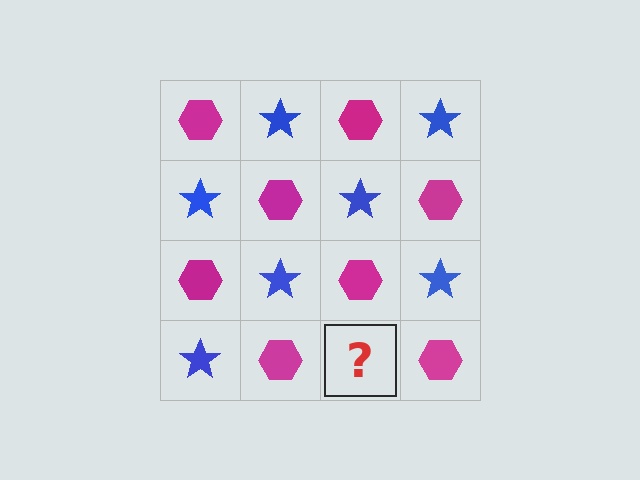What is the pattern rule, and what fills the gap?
The rule is that it alternates magenta hexagon and blue star in a checkerboard pattern. The gap should be filled with a blue star.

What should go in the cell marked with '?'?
The missing cell should contain a blue star.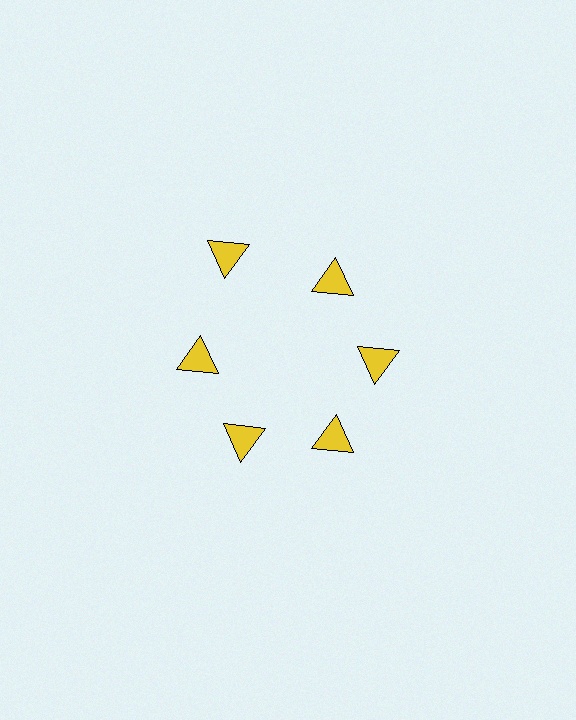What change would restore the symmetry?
The symmetry would be restored by moving it inward, back onto the ring so that all 6 triangles sit at equal angles and equal distance from the center.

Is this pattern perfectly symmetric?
No. The 6 yellow triangles are arranged in a ring, but one element near the 11 o'clock position is pushed outward from the center, breaking the 6-fold rotational symmetry.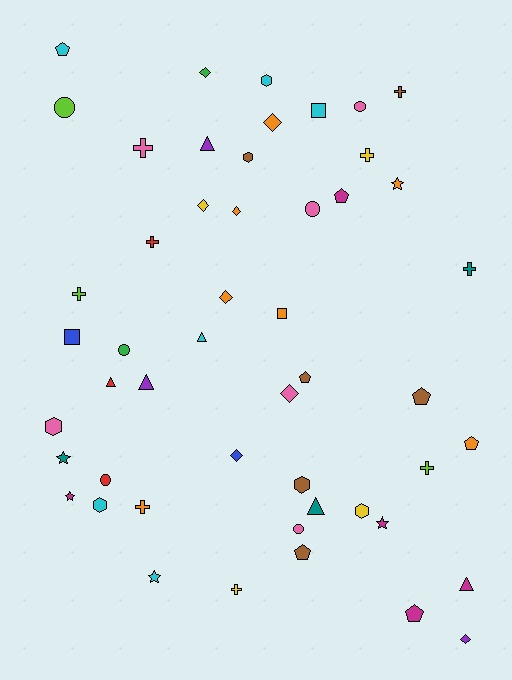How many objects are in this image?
There are 50 objects.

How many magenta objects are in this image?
There are 5 magenta objects.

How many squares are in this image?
There are 3 squares.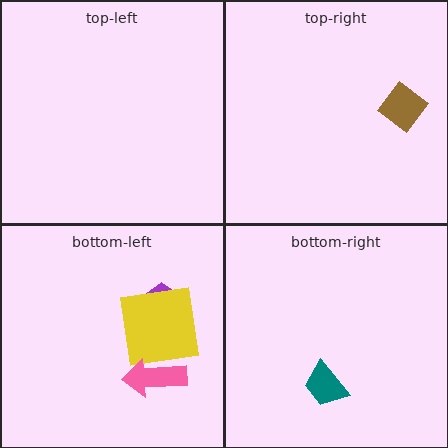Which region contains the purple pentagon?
The bottom-left region.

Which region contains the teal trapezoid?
The bottom-right region.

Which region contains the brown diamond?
The top-right region.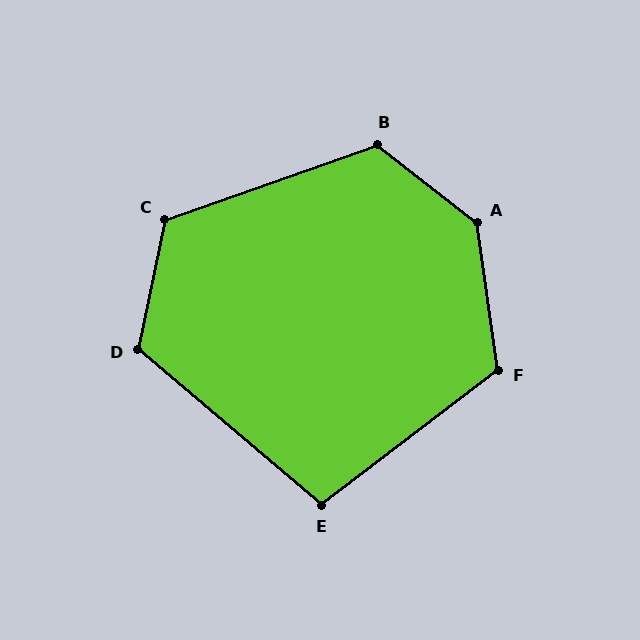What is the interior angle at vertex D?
Approximately 118 degrees (obtuse).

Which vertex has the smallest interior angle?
E, at approximately 102 degrees.